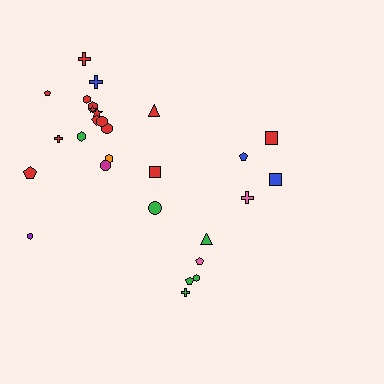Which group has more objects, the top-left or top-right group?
The top-left group.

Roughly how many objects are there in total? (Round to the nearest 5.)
Roughly 30 objects in total.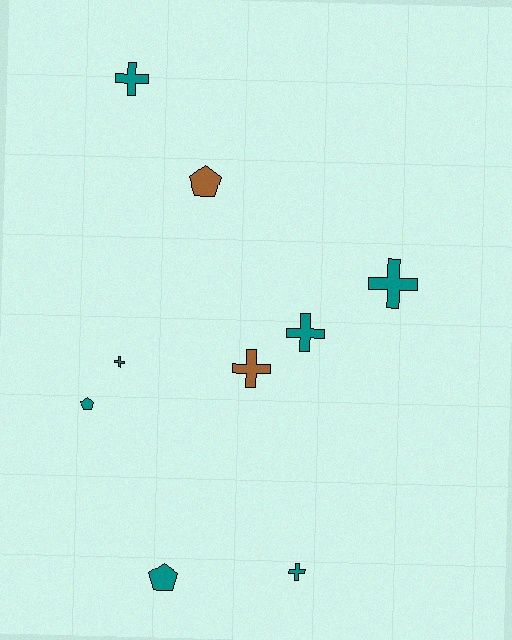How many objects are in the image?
There are 9 objects.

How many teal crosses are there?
There are 5 teal crosses.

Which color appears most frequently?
Teal, with 7 objects.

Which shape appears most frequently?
Cross, with 6 objects.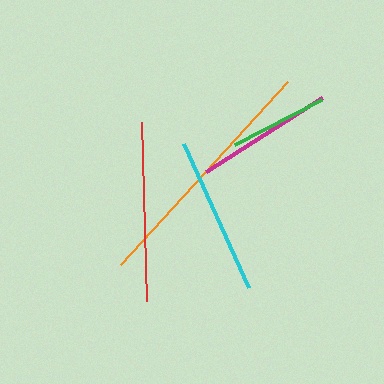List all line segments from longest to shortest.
From longest to shortest: orange, red, cyan, magenta, green.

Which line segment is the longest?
The orange line is the longest at approximately 247 pixels.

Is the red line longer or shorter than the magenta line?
The red line is longer than the magenta line.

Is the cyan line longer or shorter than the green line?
The cyan line is longer than the green line.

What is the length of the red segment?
The red segment is approximately 179 pixels long.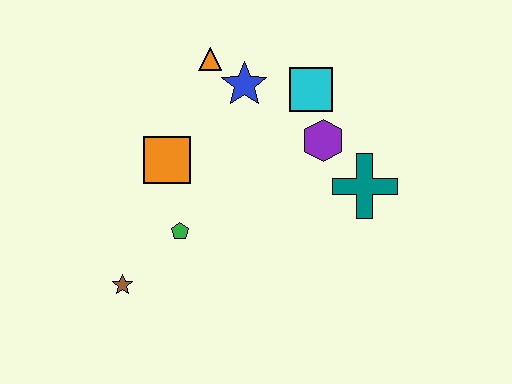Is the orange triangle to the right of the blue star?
No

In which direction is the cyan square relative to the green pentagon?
The cyan square is above the green pentagon.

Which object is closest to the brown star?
The green pentagon is closest to the brown star.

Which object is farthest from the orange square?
The teal cross is farthest from the orange square.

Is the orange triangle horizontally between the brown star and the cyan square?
Yes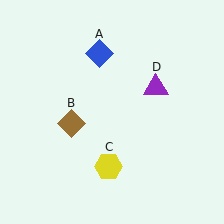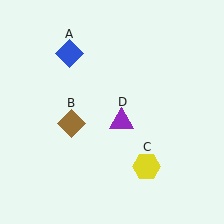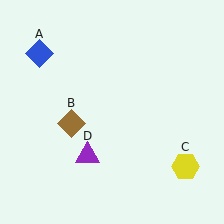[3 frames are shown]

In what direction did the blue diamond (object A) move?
The blue diamond (object A) moved left.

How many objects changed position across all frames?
3 objects changed position: blue diamond (object A), yellow hexagon (object C), purple triangle (object D).